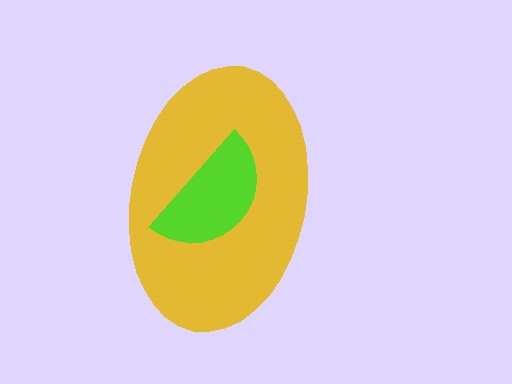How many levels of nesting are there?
2.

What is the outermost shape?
The yellow ellipse.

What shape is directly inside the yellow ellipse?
The lime semicircle.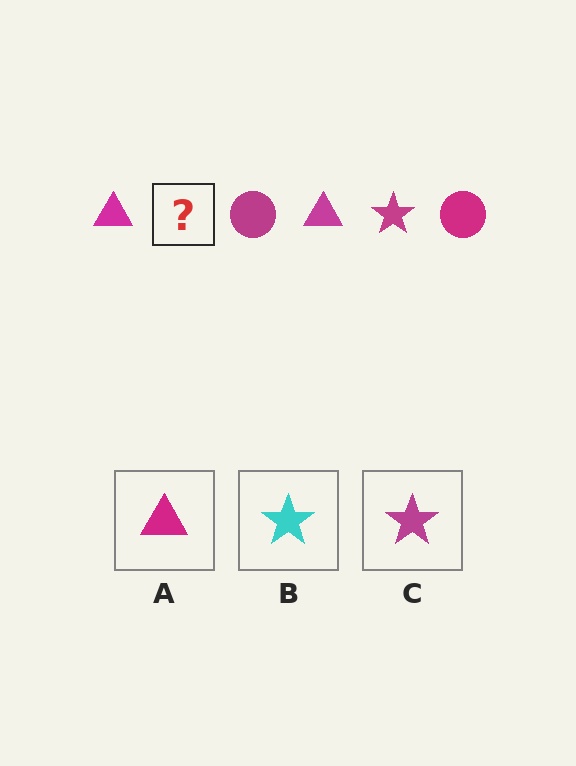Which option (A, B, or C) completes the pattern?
C.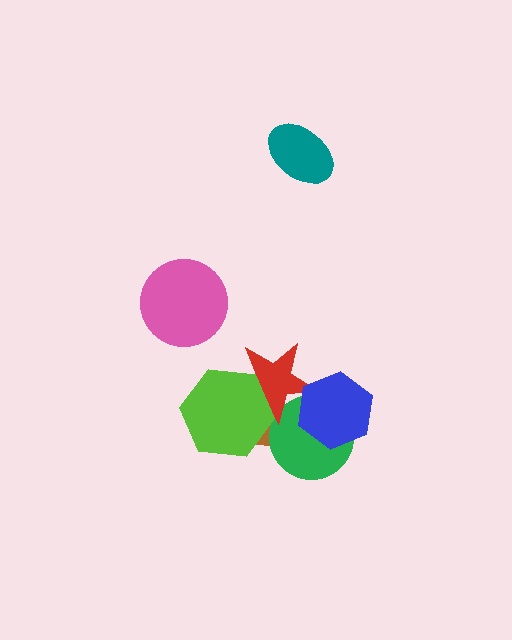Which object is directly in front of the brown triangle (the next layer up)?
The green circle is directly in front of the brown triangle.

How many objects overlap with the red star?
4 objects overlap with the red star.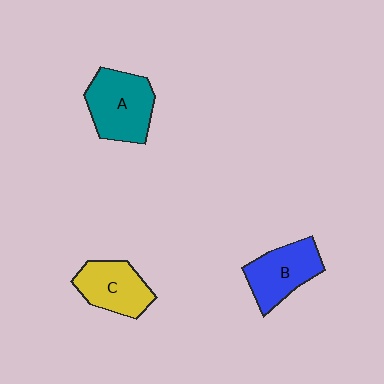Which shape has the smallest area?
Shape C (yellow).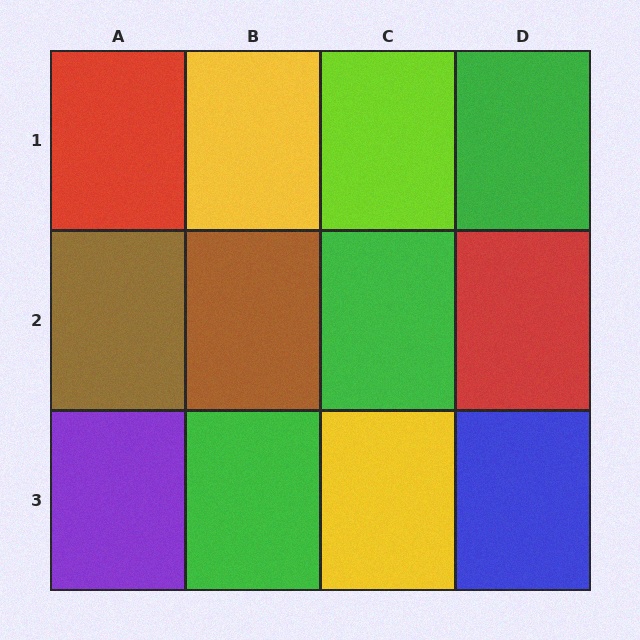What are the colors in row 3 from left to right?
Purple, green, yellow, blue.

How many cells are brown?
2 cells are brown.